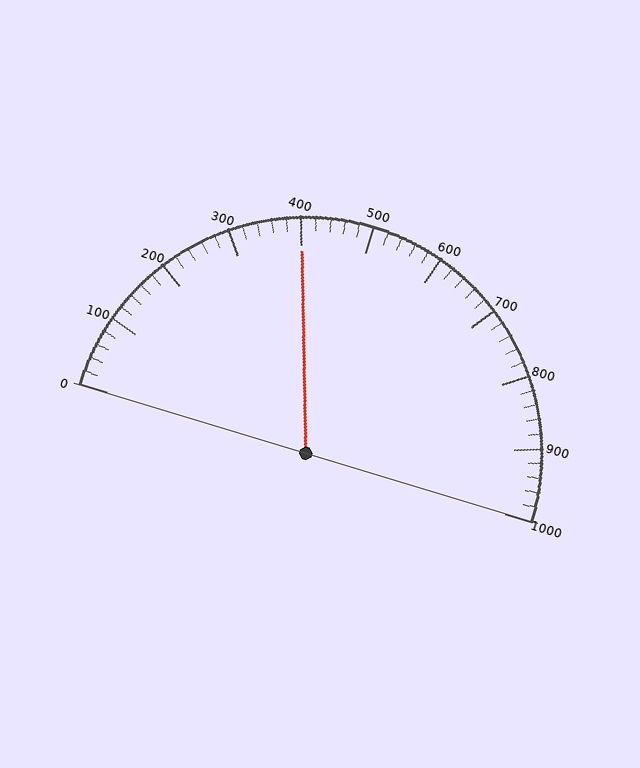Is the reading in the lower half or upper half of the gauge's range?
The reading is in the lower half of the range (0 to 1000).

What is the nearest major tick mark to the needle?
The nearest major tick mark is 400.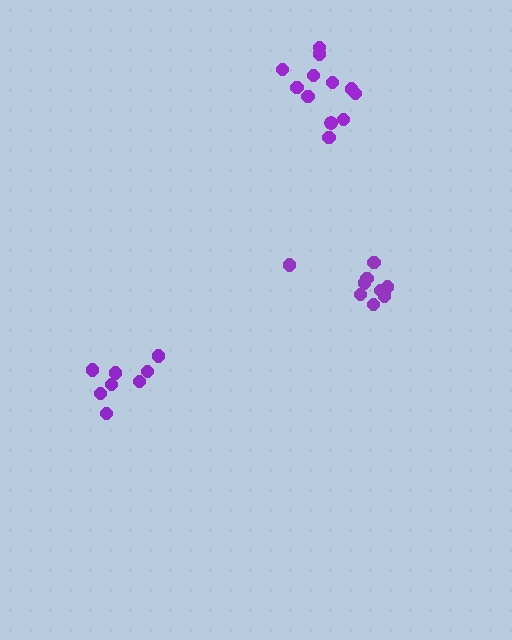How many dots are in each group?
Group 1: 9 dots, Group 2: 8 dots, Group 3: 12 dots (29 total).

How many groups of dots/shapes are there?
There are 3 groups.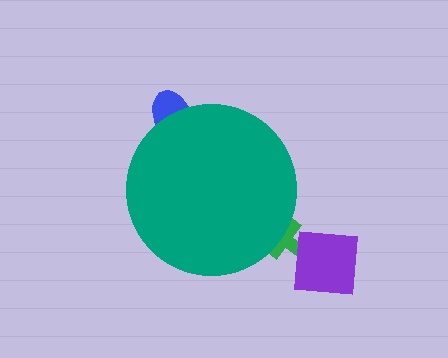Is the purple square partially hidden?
No, the purple square is fully visible.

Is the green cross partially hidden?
Yes, the green cross is partially hidden behind the teal circle.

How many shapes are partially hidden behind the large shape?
2 shapes are partially hidden.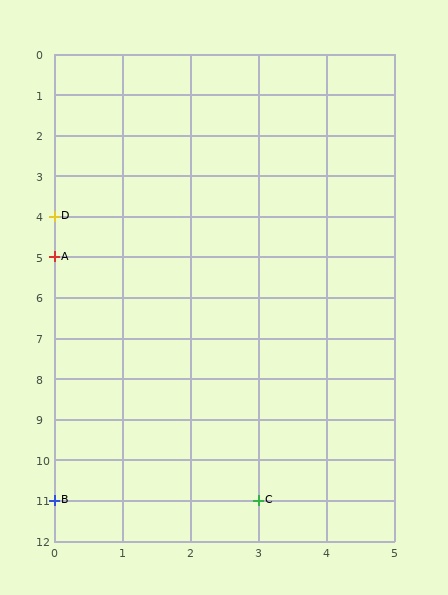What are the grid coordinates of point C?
Point C is at grid coordinates (3, 11).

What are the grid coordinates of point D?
Point D is at grid coordinates (0, 4).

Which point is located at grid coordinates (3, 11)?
Point C is at (3, 11).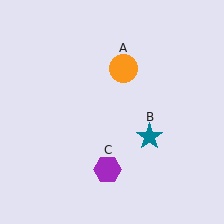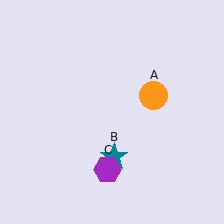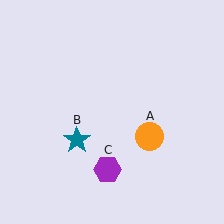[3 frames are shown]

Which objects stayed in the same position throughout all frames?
Purple hexagon (object C) remained stationary.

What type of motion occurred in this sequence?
The orange circle (object A), teal star (object B) rotated clockwise around the center of the scene.